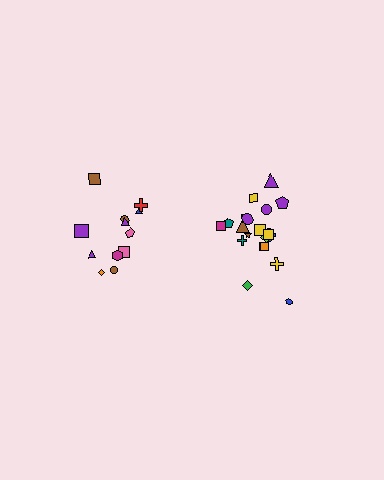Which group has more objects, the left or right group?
The right group.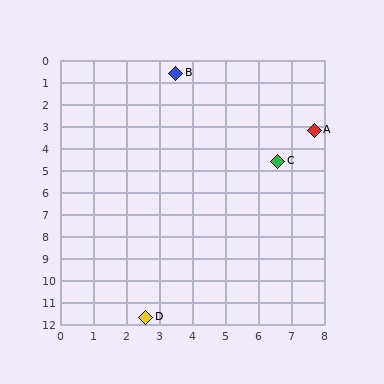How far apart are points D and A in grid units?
Points D and A are about 9.9 grid units apart.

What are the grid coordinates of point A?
Point A is at approximately (7.7, 3.2).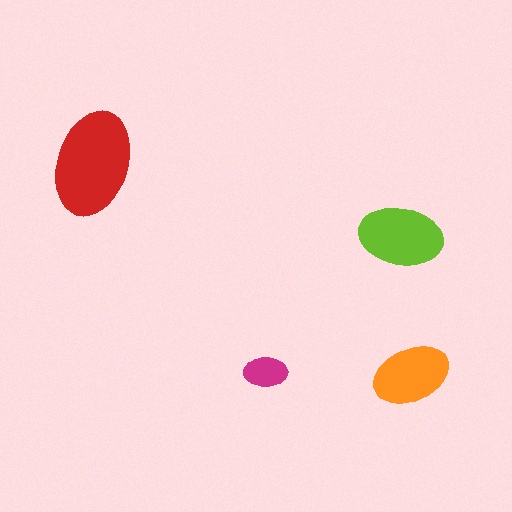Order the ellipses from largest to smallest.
the red one, the lime one, the orange one, the magenta one.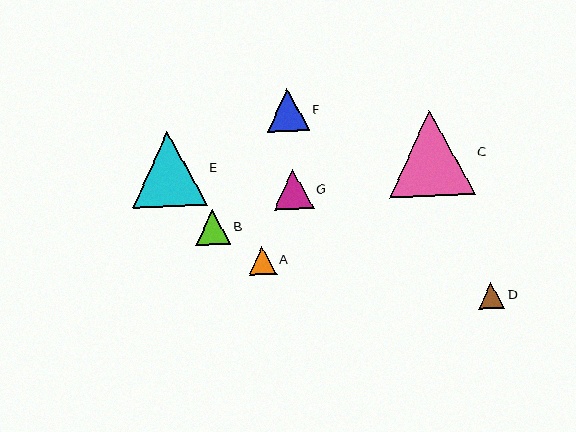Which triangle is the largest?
Triangle C is the largest with a size of approximately 87 pixels.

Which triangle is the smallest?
Triangle D is the smallest with a size of approximately 26 pixels.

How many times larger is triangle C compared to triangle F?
Triangle C is approximately 2.0 times the size of triangle F.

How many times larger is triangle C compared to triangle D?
Triangle C is approximately 3.3 times the size of triangle D.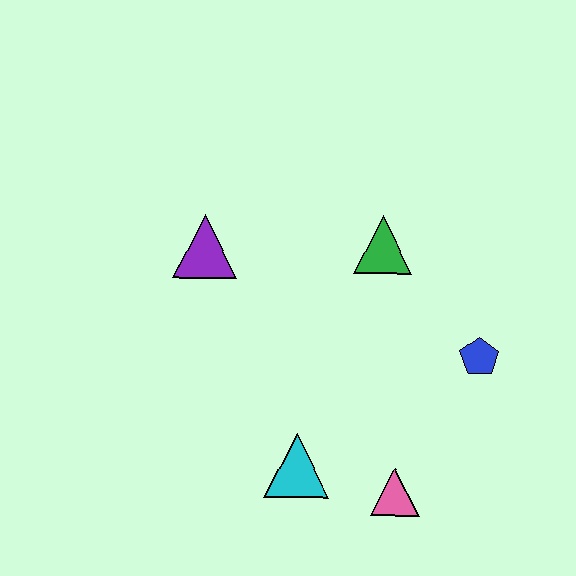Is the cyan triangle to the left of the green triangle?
Yes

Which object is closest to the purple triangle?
The green triangle is closest to the purple triangle.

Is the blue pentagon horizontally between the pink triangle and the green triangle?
No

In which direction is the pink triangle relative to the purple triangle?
The pink triangle is below the purple triangle.